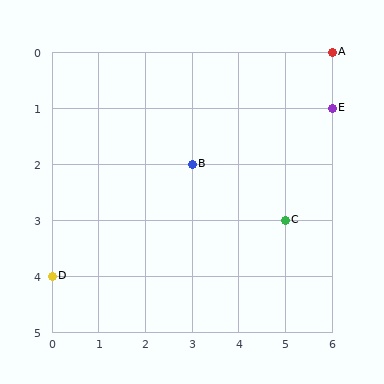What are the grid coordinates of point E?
Point E is at grid coordinates (6, 1).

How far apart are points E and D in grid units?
Points E and D are 6 columns and 3 rows apart (about 6.7 grid units diagonally).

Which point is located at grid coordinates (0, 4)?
Point D is at (0, 4).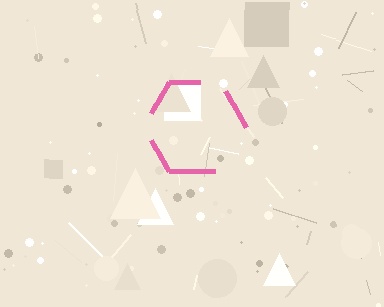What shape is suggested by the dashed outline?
The dashed outline suggests a hexagon.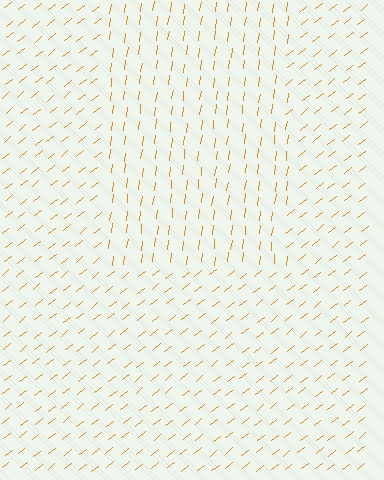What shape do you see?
I see a rectangle.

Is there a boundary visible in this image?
Yes, there is a texture boundary formed by a change in line orientation.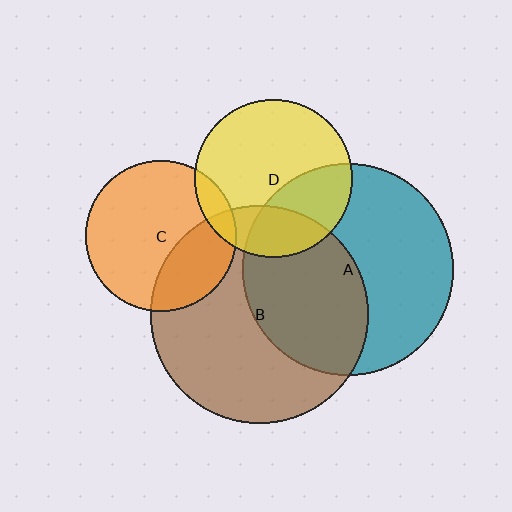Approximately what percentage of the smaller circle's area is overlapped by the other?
Approximately 25%.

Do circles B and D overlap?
Yes.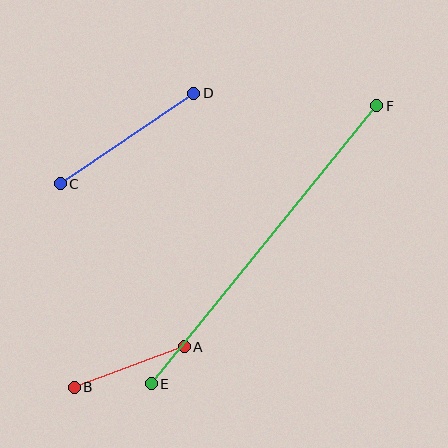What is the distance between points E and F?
The distance is approximately 358 pixels.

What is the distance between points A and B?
The distance is approximately 117 pixels.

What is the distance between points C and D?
The distance is approximately 161 pixels.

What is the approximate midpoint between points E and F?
The midpoint is at approximately (264, 245) pixels.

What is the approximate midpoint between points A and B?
The midpoint is at approximately (129, 367) pixels.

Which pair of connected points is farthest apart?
Points E and F are farthest apart.